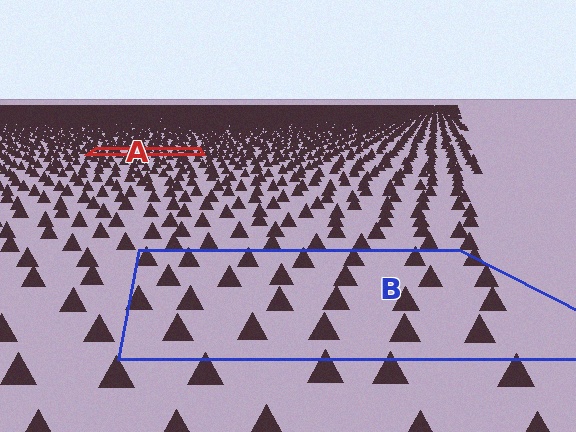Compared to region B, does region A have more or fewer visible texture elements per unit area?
Region A has more texture elements per unit area — they are packed more densely because it is farther away.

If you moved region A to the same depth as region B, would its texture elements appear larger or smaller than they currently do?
They would appear larger. At a closer depth, the same texture elements are projected at a bigger on-screen size.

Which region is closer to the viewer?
Region B is closer. The texture elements there are larger and more spread out.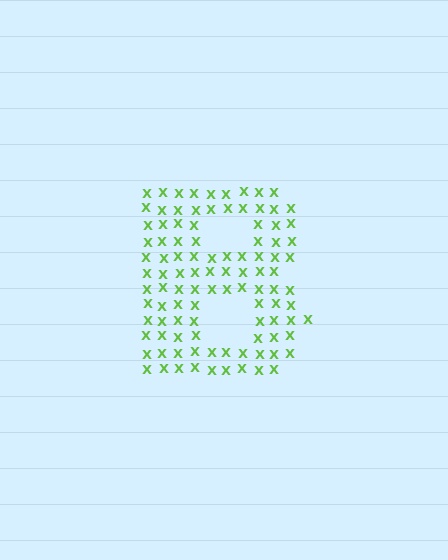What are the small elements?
The small elements are letter X's.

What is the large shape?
The large shape is the letter B.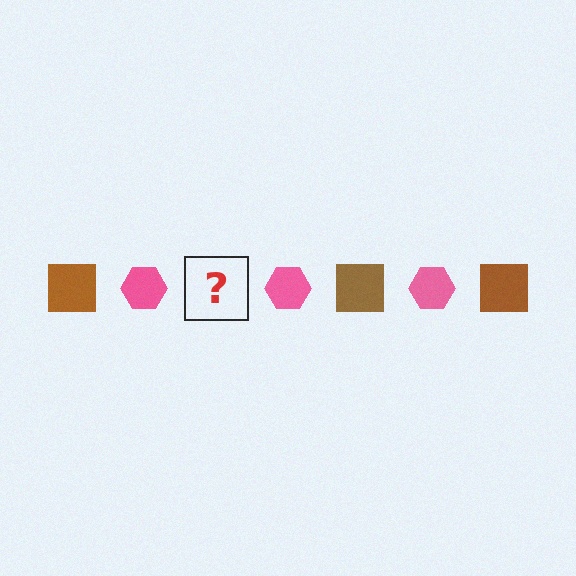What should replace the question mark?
The question mark should be replaced with a brown square.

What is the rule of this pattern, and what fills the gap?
The rule is that the pattern alternates between brown square and pink hexagon. The gap should be filled with a brown square.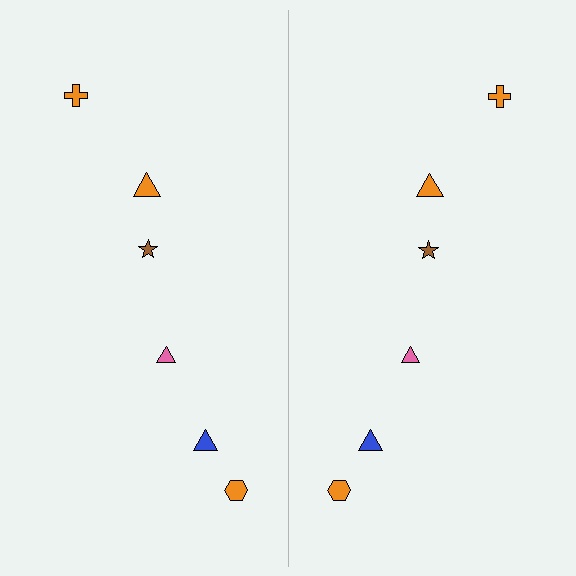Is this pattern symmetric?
Yes, this pattern has bilateral (reflection) symmetry.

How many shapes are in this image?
There are 12 shapes in this image.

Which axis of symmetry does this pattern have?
The pattern has a vertical axis of symmetry running through the center of the image.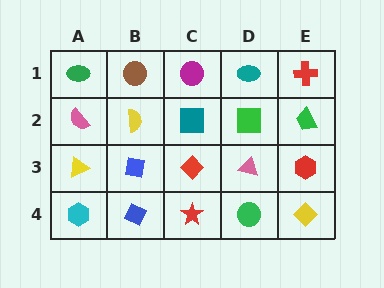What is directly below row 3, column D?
A green circle.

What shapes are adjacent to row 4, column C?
A red diamond (row 3, column C), a blue diamond (row 4, column B), a green circle (row 4, column D).